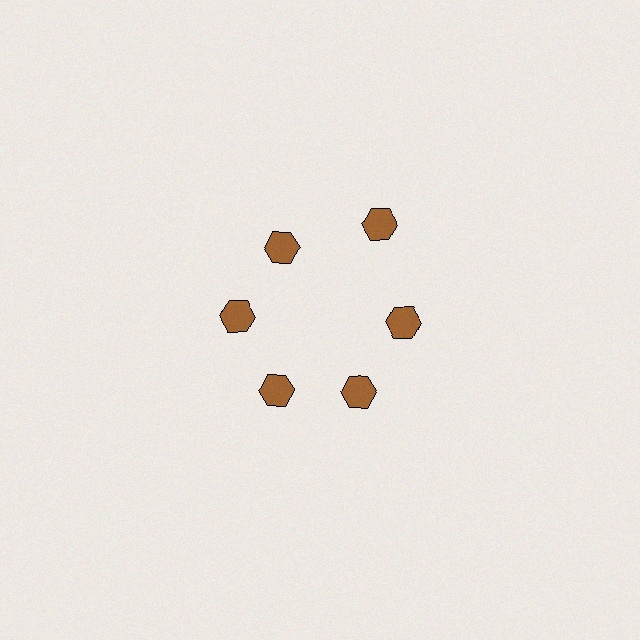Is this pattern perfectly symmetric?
No. The 6 brown hexagons are arranged in a ring, but one element near the 1 o'clock position is pushed outward from the center, breaking the 6-fold rotational symmetry.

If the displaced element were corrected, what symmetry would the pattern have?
It would have 6-fold rotational symmetry — the pattern would map onto itself every 60 degrees.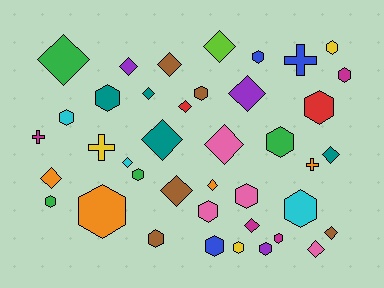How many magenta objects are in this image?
There are 4 magenta objects.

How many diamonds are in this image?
There are 17 diamonds.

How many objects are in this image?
There are 40 objects.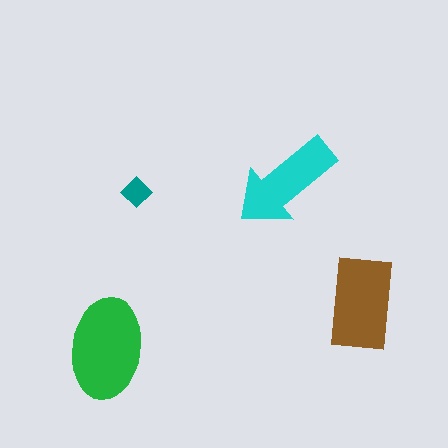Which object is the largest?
The green ellipse.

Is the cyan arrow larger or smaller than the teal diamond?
Larger.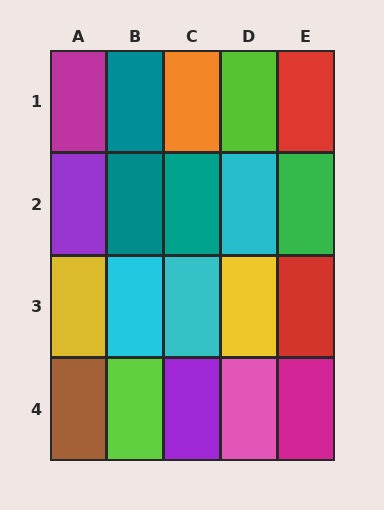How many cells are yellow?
2 cells are yellow.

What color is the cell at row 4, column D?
Pink.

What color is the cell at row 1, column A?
Magenta.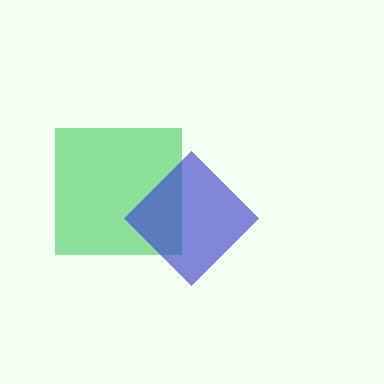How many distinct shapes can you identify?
There are 2 distinct shapes: a green square, a blue diamond.